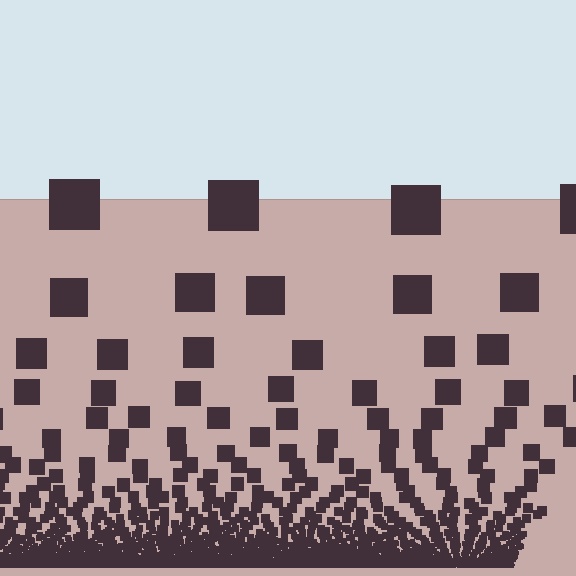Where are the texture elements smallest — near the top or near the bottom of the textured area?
Near the bottom.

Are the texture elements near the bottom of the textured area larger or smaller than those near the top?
Smaller. The gradient is inverted — elements near the bottom are smaller and denser.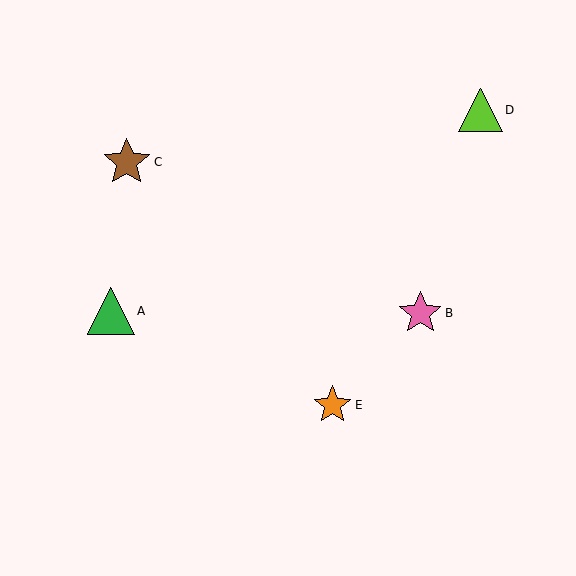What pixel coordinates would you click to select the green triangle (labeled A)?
Click at (111, 311) to select the green triangle A.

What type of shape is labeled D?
Shape D is a lime triangle.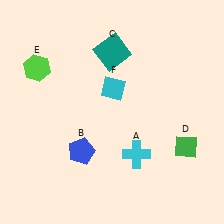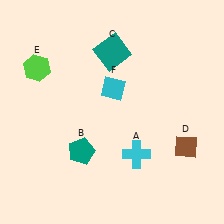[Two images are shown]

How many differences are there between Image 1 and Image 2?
There are 2 differences between the two images.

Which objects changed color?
B changed from blue to teal. D changed from green to brown.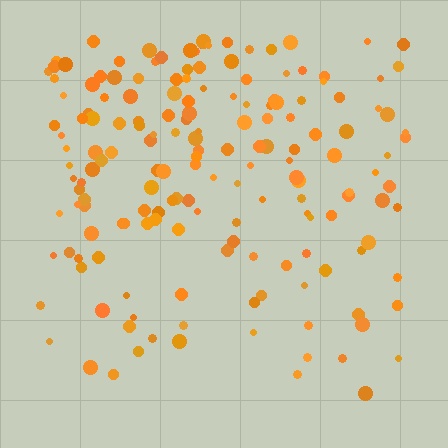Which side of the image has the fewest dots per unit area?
The bottom.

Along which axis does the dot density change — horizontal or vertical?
Vertical.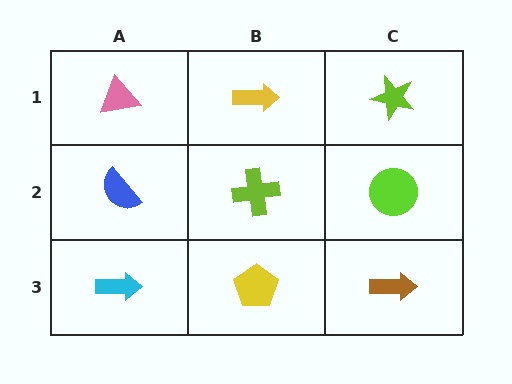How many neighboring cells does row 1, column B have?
3.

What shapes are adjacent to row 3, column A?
A blue semicircle (row 2, column A), a yellow pentagon (row 3, column B).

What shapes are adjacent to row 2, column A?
A pink triangle (row 1, column A), a cyan arrow (row 3, column A), a lime cross (row 2, column B).